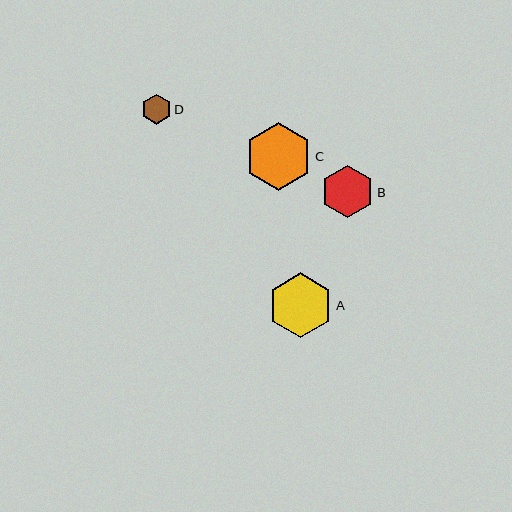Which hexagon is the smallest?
Hexagon D is the smallest with a size of approximately 30 pixels.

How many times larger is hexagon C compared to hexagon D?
Hexagon C is approximately 2.2 times the size of hexagon D.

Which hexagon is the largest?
Hexagon C is the largest with a size of approximately 67 pixels.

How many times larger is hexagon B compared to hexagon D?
Hexagon B is approximately 1.8 times the size of hexagon D.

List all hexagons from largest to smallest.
From largest to smallest: C, A, B, D.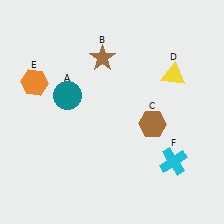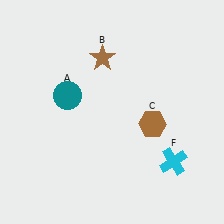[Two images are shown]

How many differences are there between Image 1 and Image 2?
There are 2 differences between the two images.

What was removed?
The yellow triangle (D), the orange hexagon (E) were removed in Image 2.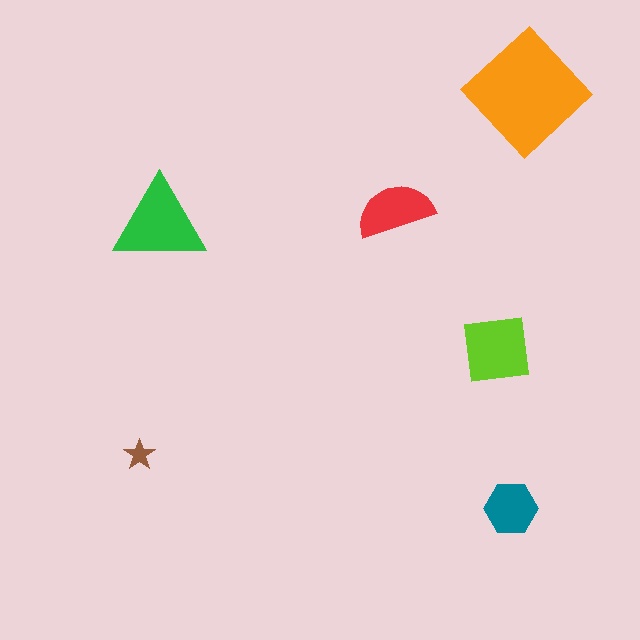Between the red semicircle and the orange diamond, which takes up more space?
The orange diamond.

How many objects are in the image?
There are 6 objects in the image.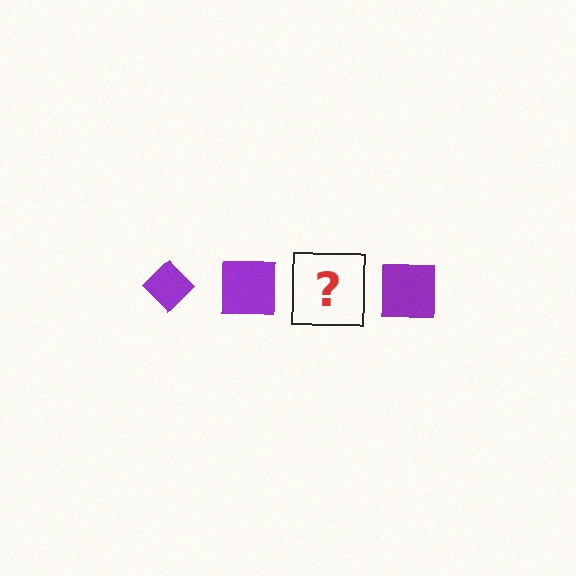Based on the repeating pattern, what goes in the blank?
The blank should be a purple diamond.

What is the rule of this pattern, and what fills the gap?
The rule is that the pattern cycles through diamond, square shapes in purple. The gap should be filled with a purple diamond.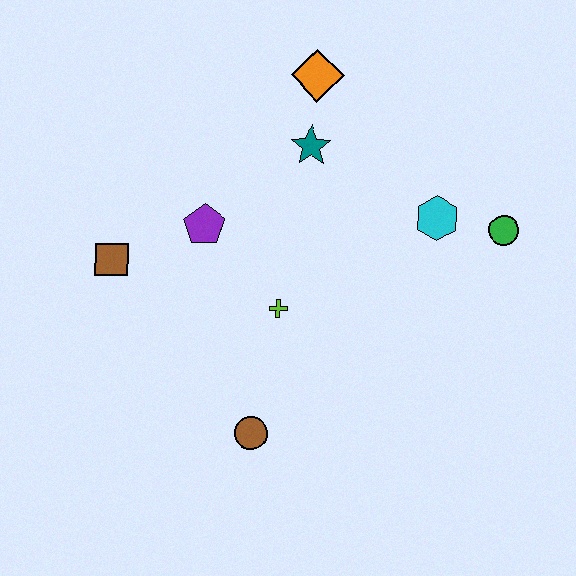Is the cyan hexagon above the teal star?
No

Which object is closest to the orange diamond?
The teal star is closest to the orange diamond.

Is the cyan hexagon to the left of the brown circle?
No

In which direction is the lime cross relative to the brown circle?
The lime cross is above the brown circle.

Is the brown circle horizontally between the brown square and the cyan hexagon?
Yes